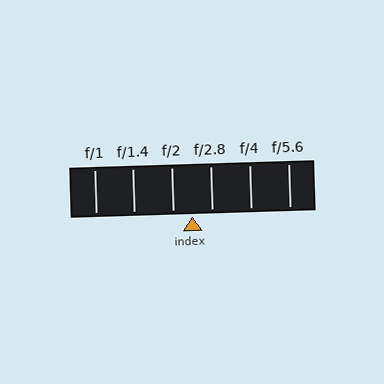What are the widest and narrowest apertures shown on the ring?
The widest aperture shown is f/1 and the narrowest is f/5.6.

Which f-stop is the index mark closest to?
The index mark is closest to f/2.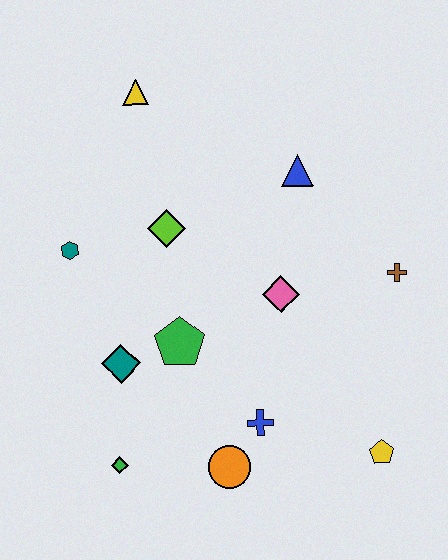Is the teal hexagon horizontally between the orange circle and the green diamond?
No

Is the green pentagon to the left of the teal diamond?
No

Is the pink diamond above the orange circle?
Yes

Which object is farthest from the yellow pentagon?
The yellow triangle is farthest from the yellow pentagon.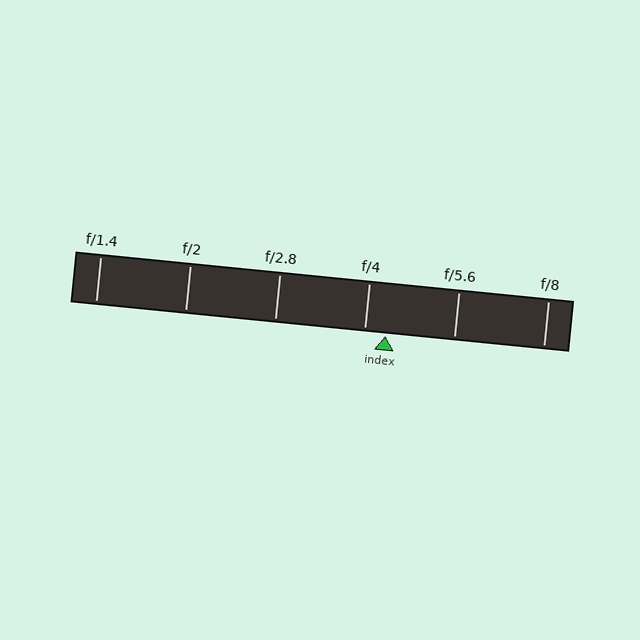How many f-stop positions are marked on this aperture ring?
There are 6 f-stop positions marked.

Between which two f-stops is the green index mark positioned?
The index mark is between f/4 and f/5.6.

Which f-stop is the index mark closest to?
The index mark is closest to f/4.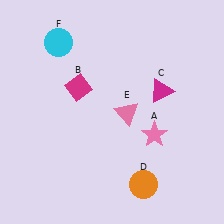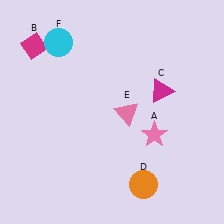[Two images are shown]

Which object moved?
The magenta diamond (B) moved left.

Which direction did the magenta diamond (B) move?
The magenta diamond (B) moved left.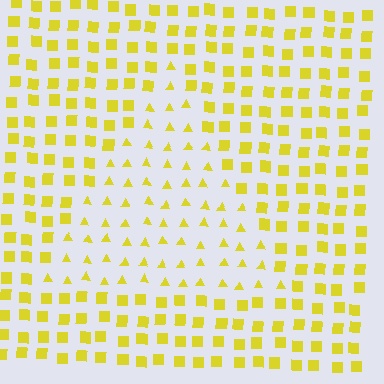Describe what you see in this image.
The image is filled with small yellow elements arranged in a uniform grid. A triangle-shaped region contains triangles, while the surrounding area contains squares. The boundary is defined purely by the change in element shape.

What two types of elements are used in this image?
The image uses triangles inside the triangle region and squares outside it.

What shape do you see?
I see a triangle.